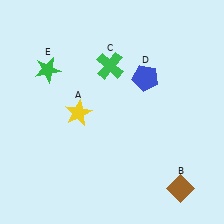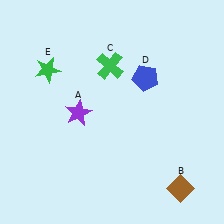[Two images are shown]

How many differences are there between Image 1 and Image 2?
There is 1 difference between the two images.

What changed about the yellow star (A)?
In Image 1, A is yellow. In Image 2, it changed to purple.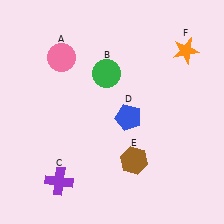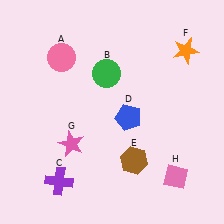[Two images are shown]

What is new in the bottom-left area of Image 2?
A pink star (G) was added in the bottom-left area of Image 2.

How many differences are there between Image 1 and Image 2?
There are 2 differences between the two images.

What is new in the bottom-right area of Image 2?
A pink diamond (H) was added in the bottom-right area of Image 2.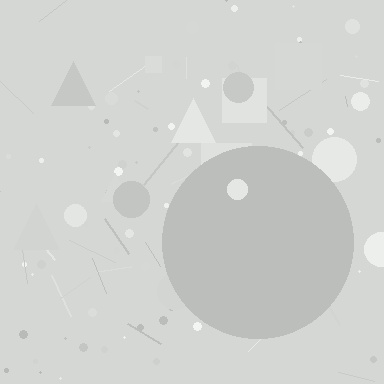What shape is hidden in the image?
A circle is hidden in the image.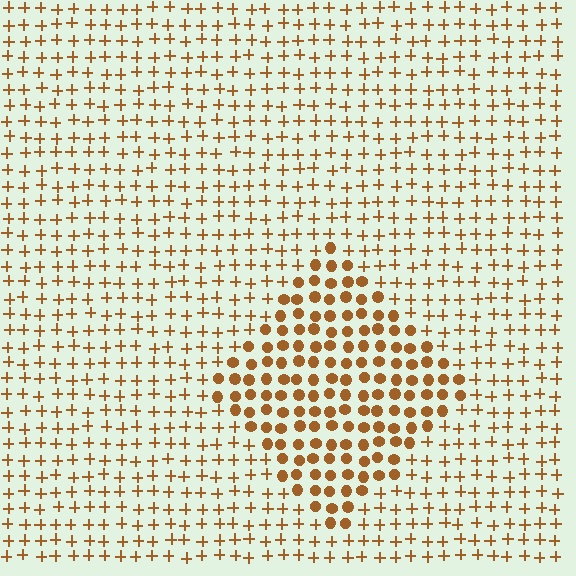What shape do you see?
I see a diamond.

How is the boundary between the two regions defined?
The boundary is defined by a change in element shape: circles inside vs. plus signs outside. All elements share the same color and spacing.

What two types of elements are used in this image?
The image uses circles inside the diamond region and plus signs outside it.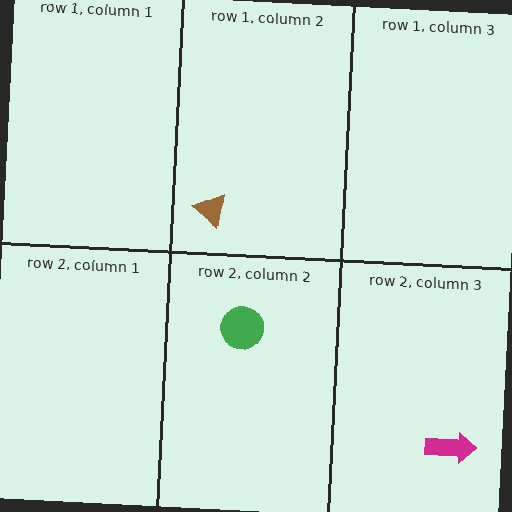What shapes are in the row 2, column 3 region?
The magenta arrow.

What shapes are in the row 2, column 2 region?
The green circle.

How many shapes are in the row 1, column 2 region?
1.